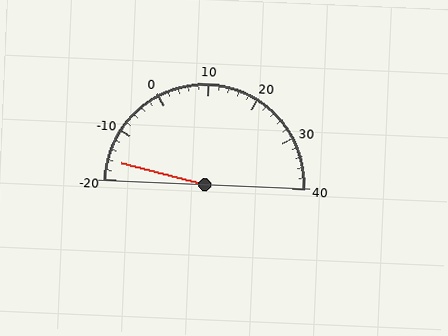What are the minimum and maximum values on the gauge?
The gauge ranges from -20 to 40.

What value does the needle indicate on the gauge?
The needle indicates approximately -16.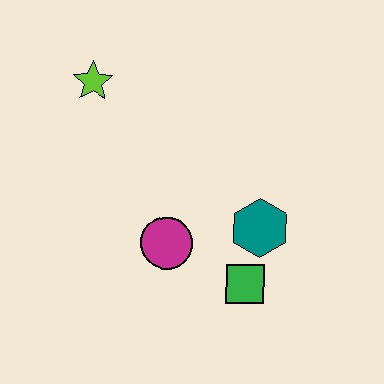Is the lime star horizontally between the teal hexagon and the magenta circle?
No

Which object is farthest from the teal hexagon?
The lime star is farthest from the teal hexagon.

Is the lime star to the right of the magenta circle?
No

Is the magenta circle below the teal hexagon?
Yes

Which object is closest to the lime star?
The magenta circle is closest to the lime star.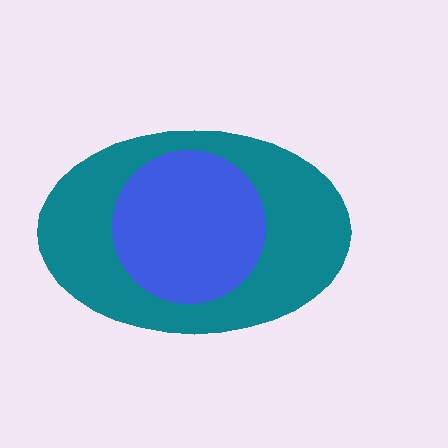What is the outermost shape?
The teal ellipse.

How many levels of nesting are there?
2.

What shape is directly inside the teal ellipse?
The blue circle.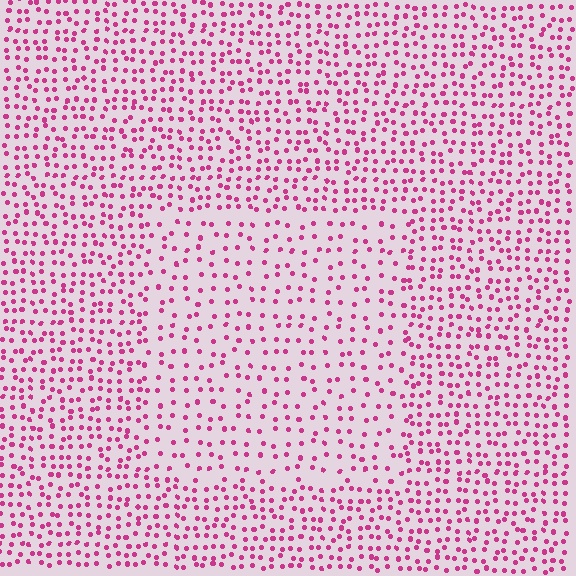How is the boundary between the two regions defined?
The boundary is defined by a change in element density (approximately 1.8x ratio). All elements are the same color, size, and shape.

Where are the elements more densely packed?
The elements are more densely packed outside the rectangle boundary.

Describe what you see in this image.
The image contains small magenta elements arranged at two different densities. A rectangle-shaped region is visible where the elements are less densely packed than the surrounding area.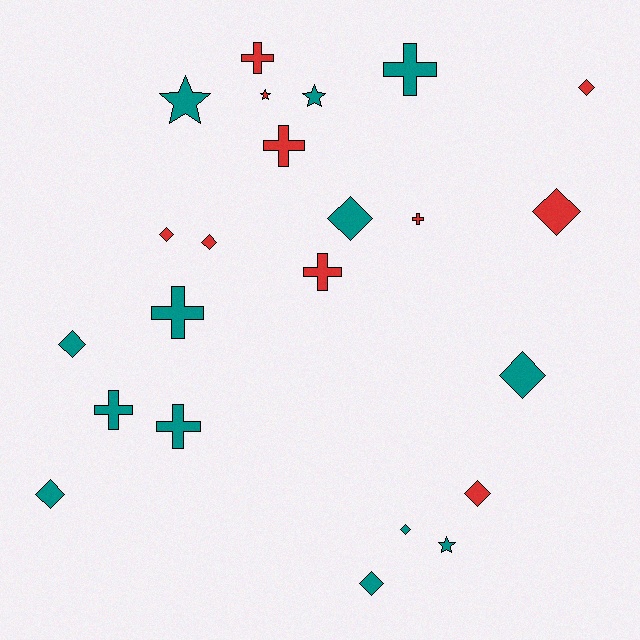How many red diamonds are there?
There are 5 red diamonds.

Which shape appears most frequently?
Diamond, with 11 objects.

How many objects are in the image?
There are 23 objects.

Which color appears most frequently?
Teal, with 13 objects.